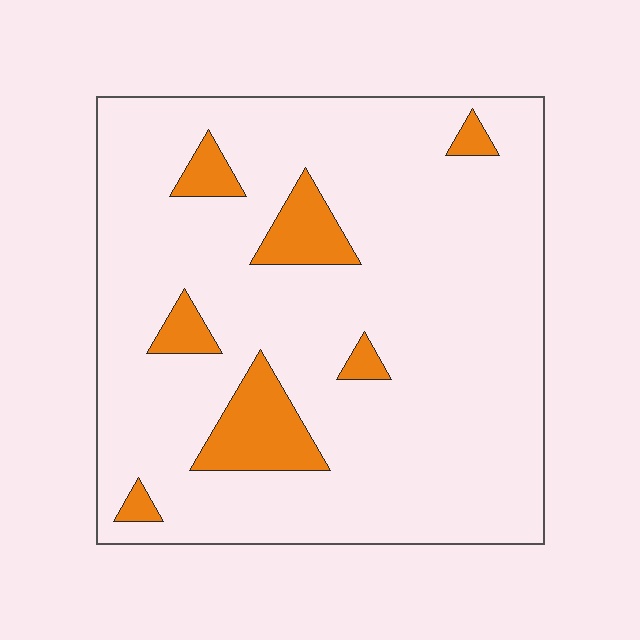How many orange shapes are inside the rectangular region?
7.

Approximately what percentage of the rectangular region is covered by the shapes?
Approximately 10%.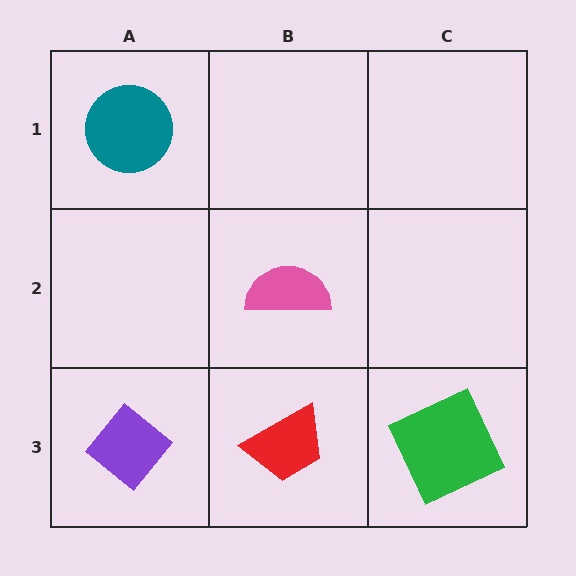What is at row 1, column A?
A teal circle.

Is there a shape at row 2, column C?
No, that cell is empty.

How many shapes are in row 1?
1 shape.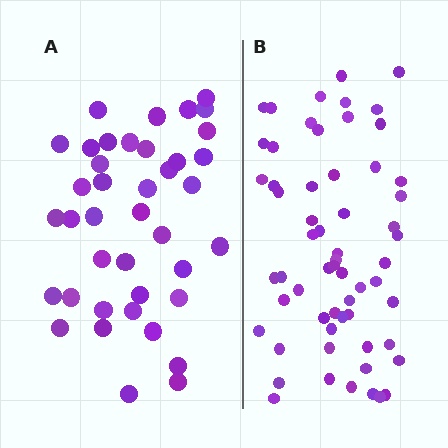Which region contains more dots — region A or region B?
Region B (the right region) has more dots.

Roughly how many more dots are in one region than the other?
Region B has approximately 20 more dots than region A.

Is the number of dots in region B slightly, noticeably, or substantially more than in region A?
Region B has substantially more. The ratio is roughly 1.5 to 1.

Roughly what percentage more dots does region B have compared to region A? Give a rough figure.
About 50% more.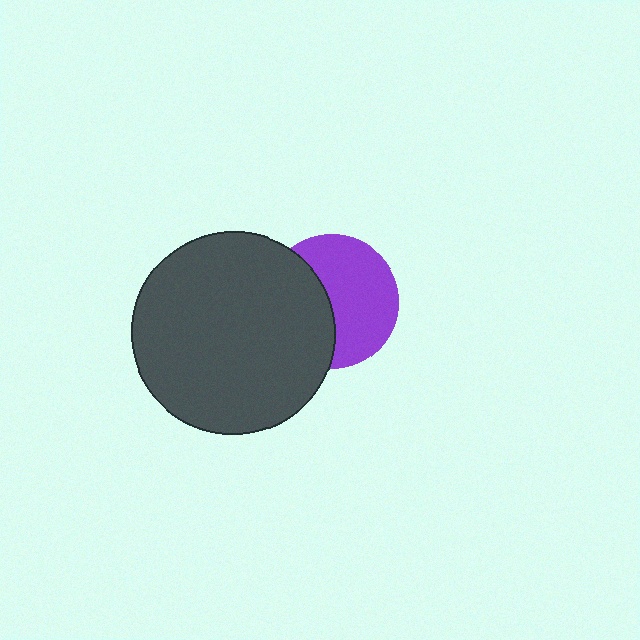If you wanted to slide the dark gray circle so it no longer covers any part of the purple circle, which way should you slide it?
Slide it left — that is the most direct way to separate the two shapes.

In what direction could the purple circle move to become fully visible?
The purple circle could move right. That would shift it out from behind the dark gray circle entirely.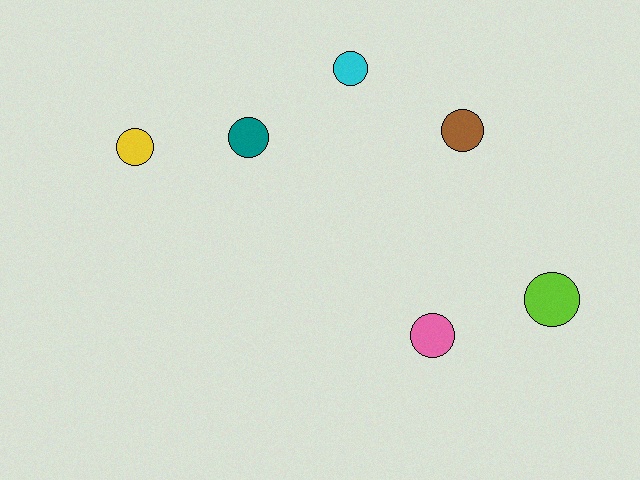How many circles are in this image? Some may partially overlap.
There are 6 circles.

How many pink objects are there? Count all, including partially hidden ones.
There is 1 pink object.